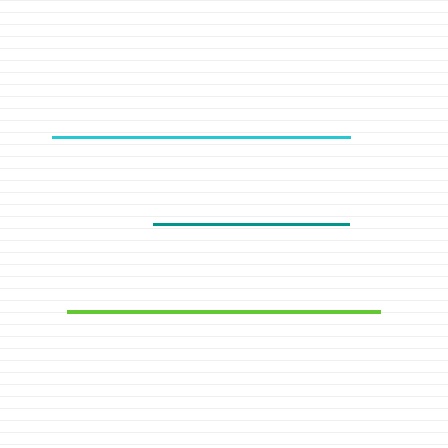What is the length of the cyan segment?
The cyan segment is approximately 298 pixels long.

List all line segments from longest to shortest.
From longest to shortest: lime, cyan, teal.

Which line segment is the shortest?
The teal line is the shortest at approximately 196 pixels.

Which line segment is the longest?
The lime line is the longest at approximately 313 pixels.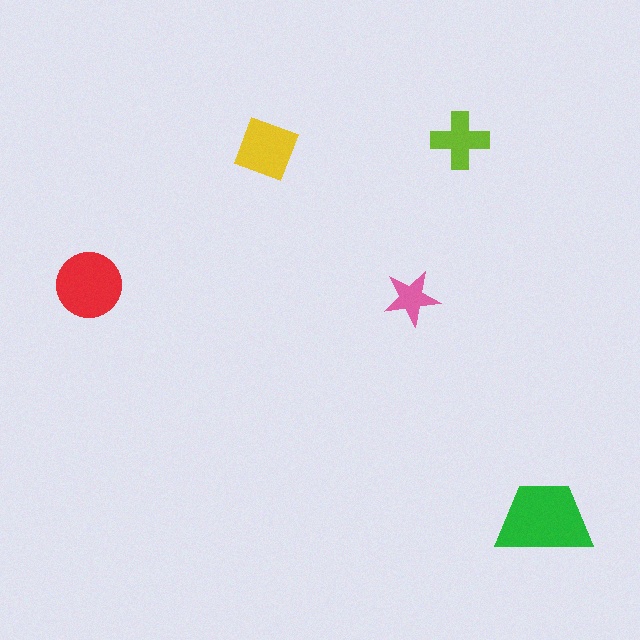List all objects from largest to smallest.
The green trapezoid, the red circle, the yellow diamond, the lime cross, the pink star.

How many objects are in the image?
There are 5 objects in the image.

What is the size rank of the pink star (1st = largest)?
5th.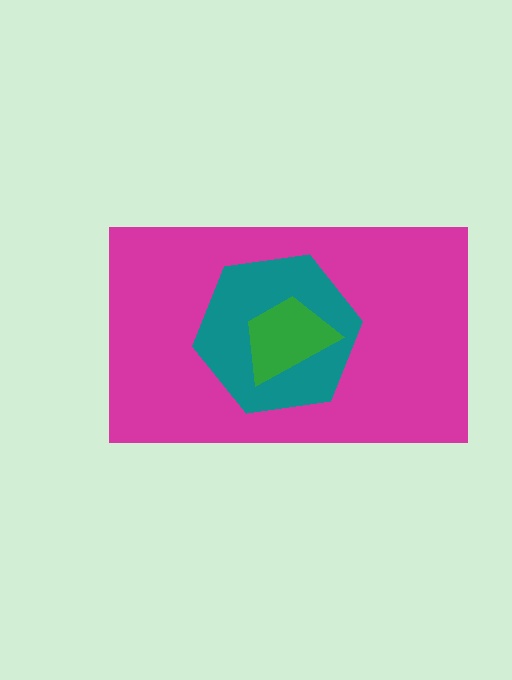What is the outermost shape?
The magenta rectangle.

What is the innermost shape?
The green trapezoid.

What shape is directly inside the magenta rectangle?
The teal hexagon.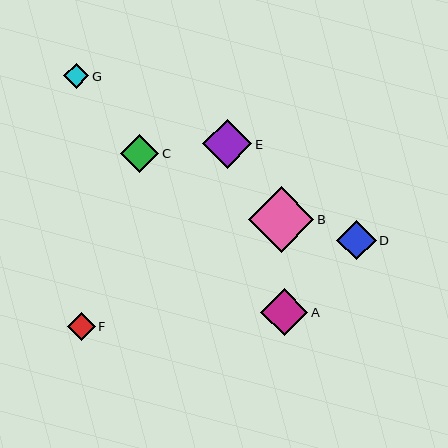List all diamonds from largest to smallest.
From largest to smallest: B, E, A, D, C, F, G.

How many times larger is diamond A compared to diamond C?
Diamond A is approximately 1.3 times the size of diamond C.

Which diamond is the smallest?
Diamond G is the smallest with a size of approximately 26 pixels.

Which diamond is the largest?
Diamond B is the largest with a size of approximately 66 pixels.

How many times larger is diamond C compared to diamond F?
Diamond C is approximately 1.4 times the size of diamond F.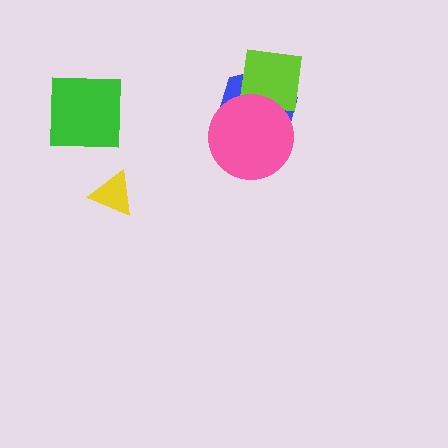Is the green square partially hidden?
No, no other shape covers it.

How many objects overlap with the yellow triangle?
0 objects overlap with the yellow triangle.